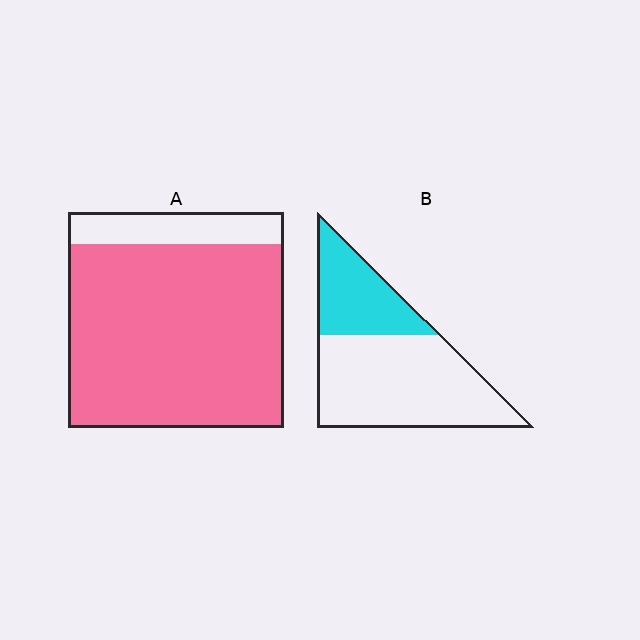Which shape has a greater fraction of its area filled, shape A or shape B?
Shape A.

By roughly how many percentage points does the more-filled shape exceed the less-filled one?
By roughly 55 percentage points (A over B).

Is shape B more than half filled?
No.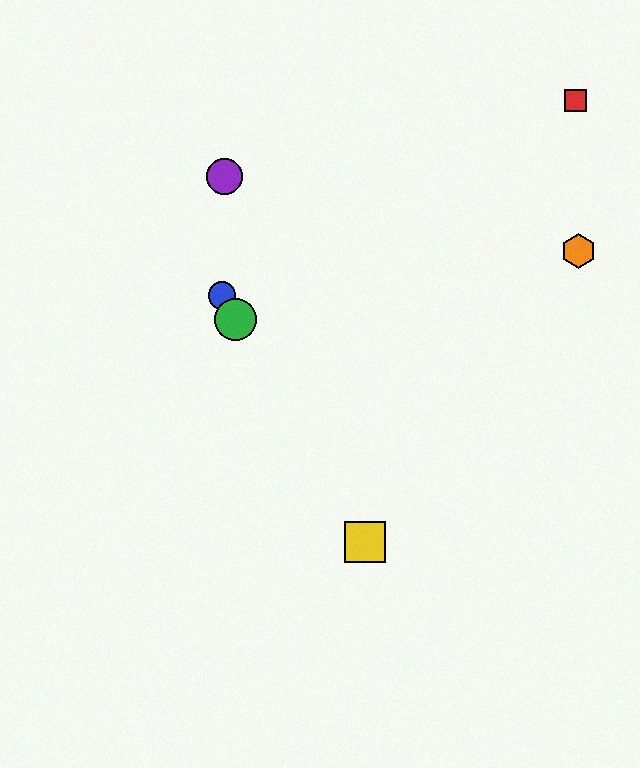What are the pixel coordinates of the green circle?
The green circle is at (236, 319).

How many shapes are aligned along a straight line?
3 shapes (the blue circle, the green circle, the yellow square) are aligned along a straight line.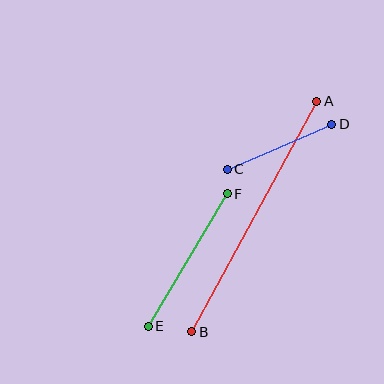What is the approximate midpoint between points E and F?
The midpoint is at approximately (188, 260) pixels.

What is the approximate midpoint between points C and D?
The midpoint is at approximately (279, 147) pixels.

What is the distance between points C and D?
The distance is approximately 114 pixels.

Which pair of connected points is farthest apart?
Points A and B are farthest apart.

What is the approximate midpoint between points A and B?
The midpoint is at approximately (254, 217) pixels.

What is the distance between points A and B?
The distance is approximately 262 pixels.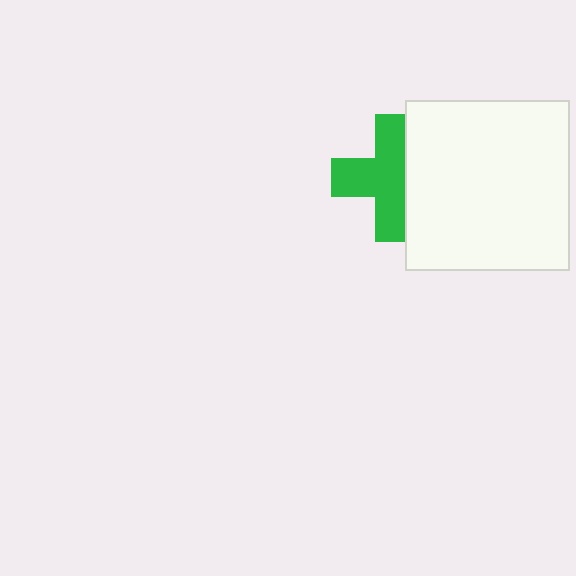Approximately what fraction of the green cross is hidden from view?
Roughly 34% of the green cross is hidden behind the white rectangle.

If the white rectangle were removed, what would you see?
You would see the complete green cross.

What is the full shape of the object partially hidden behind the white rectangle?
The partially hidden object is a green cross.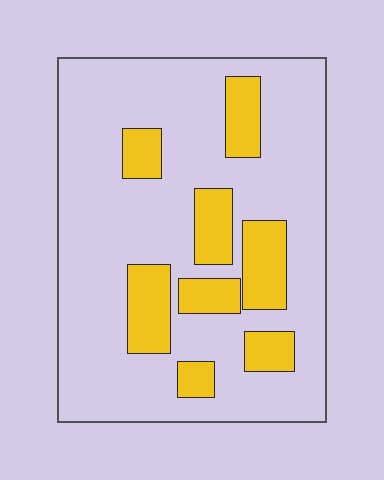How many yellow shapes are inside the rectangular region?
8.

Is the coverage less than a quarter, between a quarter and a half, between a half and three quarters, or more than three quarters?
Less than a quarter.